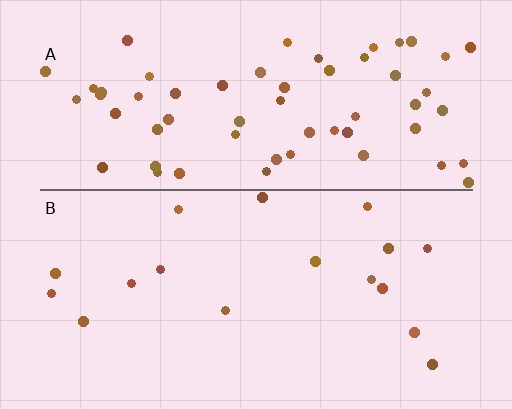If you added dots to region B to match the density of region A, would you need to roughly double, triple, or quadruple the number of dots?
Approximately quadruple.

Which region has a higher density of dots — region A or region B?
A (the top).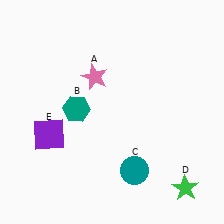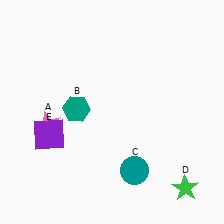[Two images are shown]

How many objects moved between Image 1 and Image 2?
1 object moved between the two images.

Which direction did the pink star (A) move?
The pink star (A) moved down.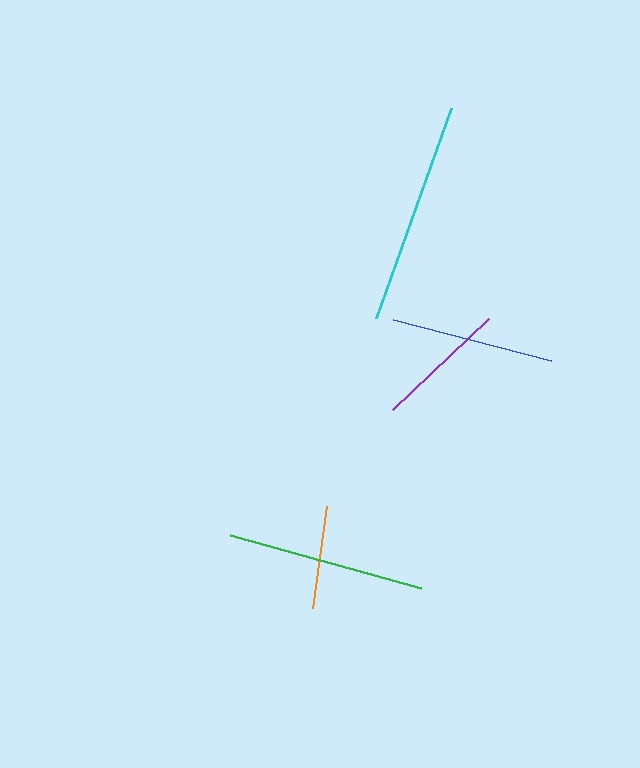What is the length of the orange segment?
The orange segment is approximately 103 pixels long.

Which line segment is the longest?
The cyan line is the longest at approximately 223 pixels.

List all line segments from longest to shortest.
From longest to shortest: cyan, green, blue, purple, orange.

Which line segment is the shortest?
The orange line is the shortest at approximately 103 pixels.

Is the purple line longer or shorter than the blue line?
The blue line is longer than the purple line.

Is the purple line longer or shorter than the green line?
The green line is longer than the purple line.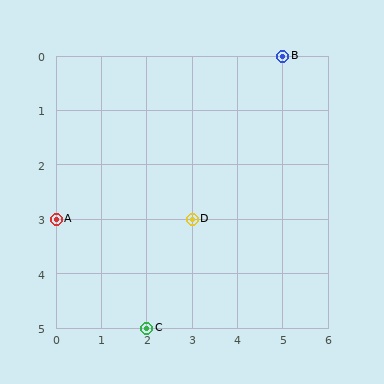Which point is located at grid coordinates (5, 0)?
Point B is at (5, 0).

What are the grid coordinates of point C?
Point C is at grid coordinates (2, 5).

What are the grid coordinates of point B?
Point B is at grid coordinates (5, 0).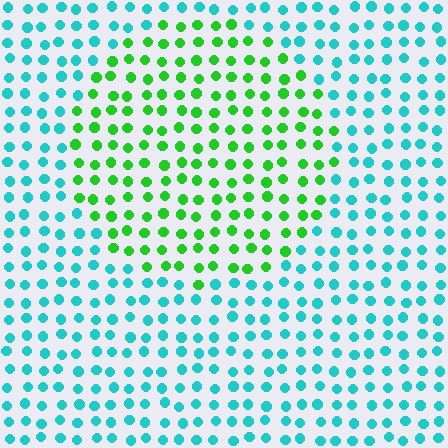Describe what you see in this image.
The image is filled with small cyan elements in a uniform arrangement. A circle-shaped region is visible where the elements are tinted to a slightly different hue, forming a subtle color boundary.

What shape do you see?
I see a circle.